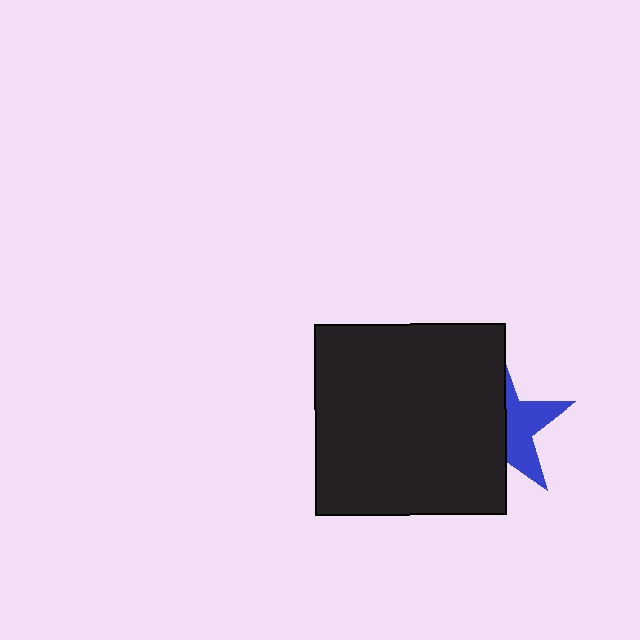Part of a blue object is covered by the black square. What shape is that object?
It is a star.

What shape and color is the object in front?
The object in front is a black square.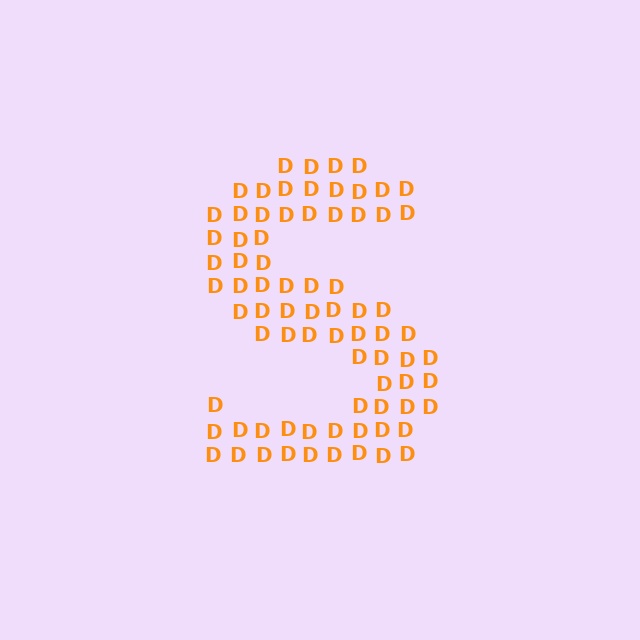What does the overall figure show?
The overall figure shows the letter S.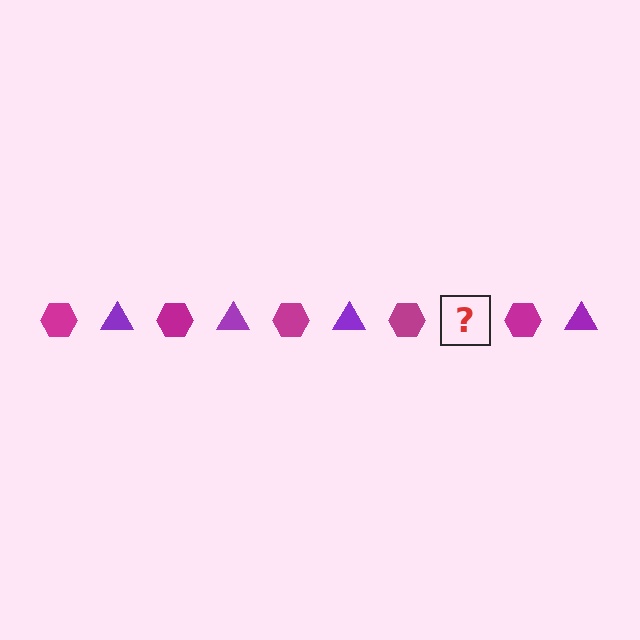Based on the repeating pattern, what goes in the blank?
The blank should be a purple triangle.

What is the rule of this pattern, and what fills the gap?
The rule is that the pattern alternates between magenta hexagon and purple triangle. The gap should be filled with a purple triangle.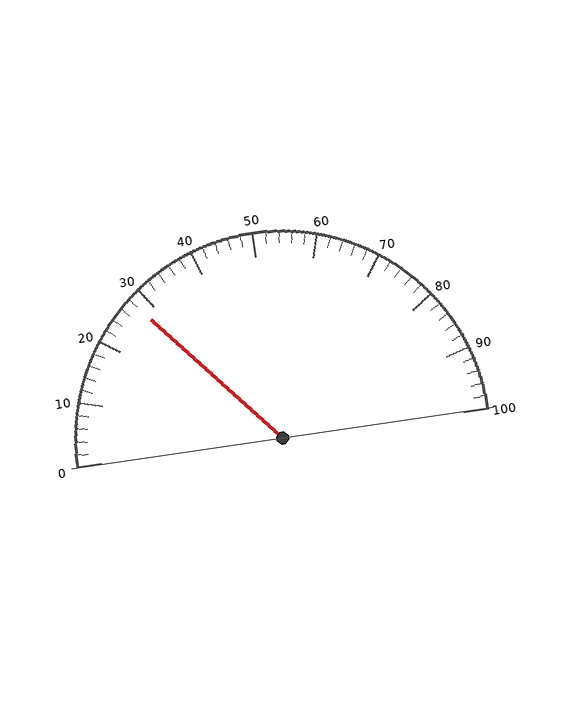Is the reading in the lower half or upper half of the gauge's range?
The reading is in the lower half of the range (0 to 100).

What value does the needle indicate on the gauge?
The needle indicates approximately 28.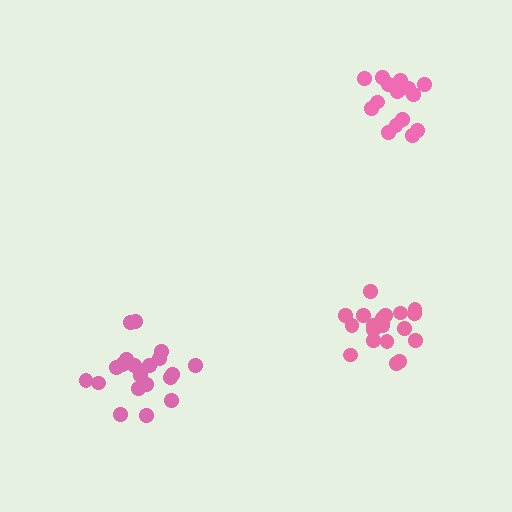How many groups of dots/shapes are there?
There are 3 groups.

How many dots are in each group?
Group 1: 20 dots, Group 2: 20 dots, Group 3: 15 dots (55 total).